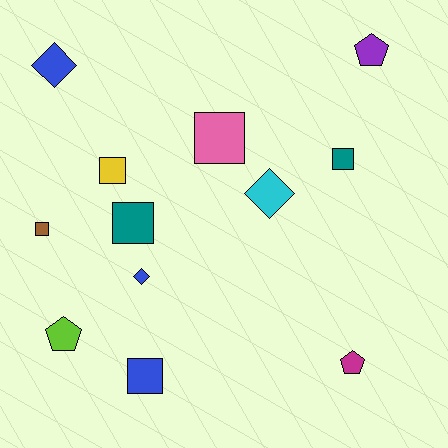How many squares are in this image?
There are 6 squares.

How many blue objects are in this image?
There are 3 blue objects.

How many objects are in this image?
There are 12 objects.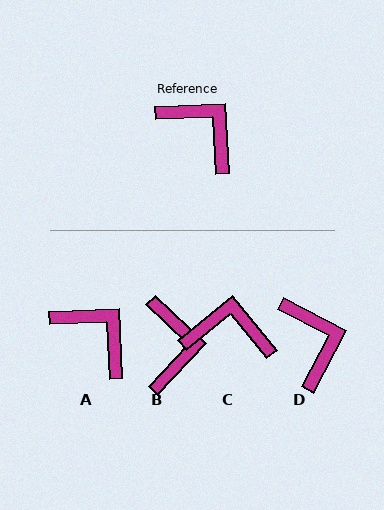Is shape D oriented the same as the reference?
No, it is off by about 30 degrees.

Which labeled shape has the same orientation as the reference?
A.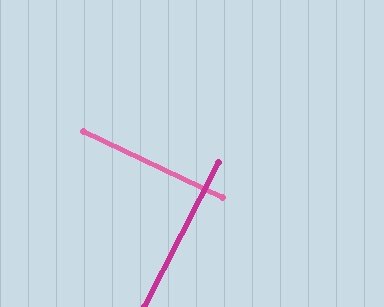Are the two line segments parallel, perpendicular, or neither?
Perpendicular — they meet at approximately 88°.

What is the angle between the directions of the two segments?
Approximately 88 degrees.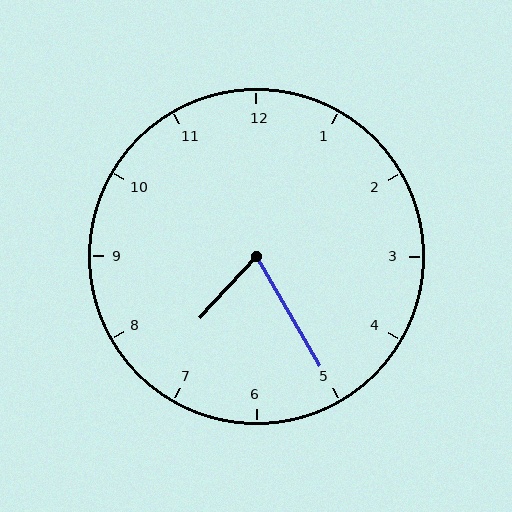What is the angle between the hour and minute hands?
Approximately 72 degrees.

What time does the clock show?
7:25.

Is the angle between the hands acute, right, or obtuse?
It is acute.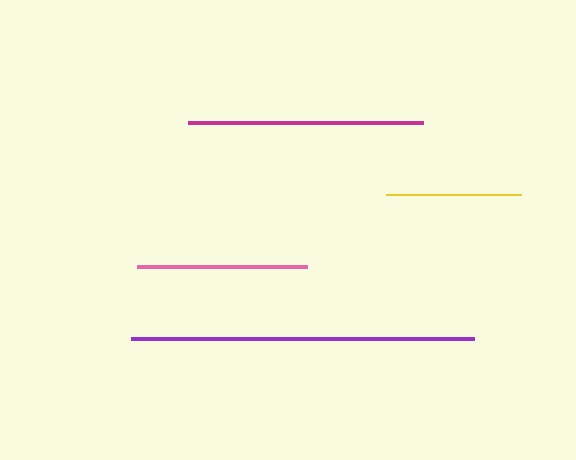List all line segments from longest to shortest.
From longest to shortest: purple, magenta, pink, yellow.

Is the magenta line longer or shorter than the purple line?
The purple line is longer than the magenta line.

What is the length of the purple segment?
The purple segment is approximately 342 pixels long.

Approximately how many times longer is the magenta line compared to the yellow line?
The magenta line is approximately 1.7 times the length of the yellow line.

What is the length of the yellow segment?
The yellow segment is approximately 136 pixels long.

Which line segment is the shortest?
The yellow line is the shortest at approximately 136 pixels.